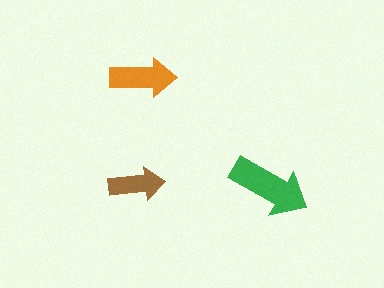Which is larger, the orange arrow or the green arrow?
The green one.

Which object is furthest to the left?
The brown arrow is leftmost.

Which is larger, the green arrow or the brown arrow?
The green one.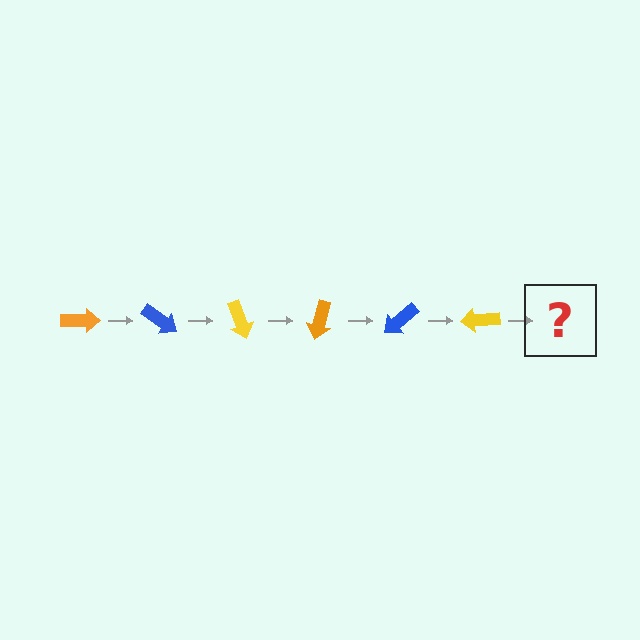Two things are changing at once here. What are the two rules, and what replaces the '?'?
The two rules are that it rotates 35 degrees each step and the color cycles through orange, blue, and yellow. The '?' should be an orange arrow, rotated 210 degrees from the start.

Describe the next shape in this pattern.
It should be an orange arrow, rotated 210 degrees from the start.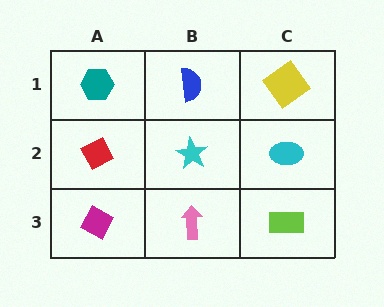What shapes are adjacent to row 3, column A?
A red diamond (row 2, column A), a pink arrow (row 3, column B).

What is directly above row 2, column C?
A yellow diamond.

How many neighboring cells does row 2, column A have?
3.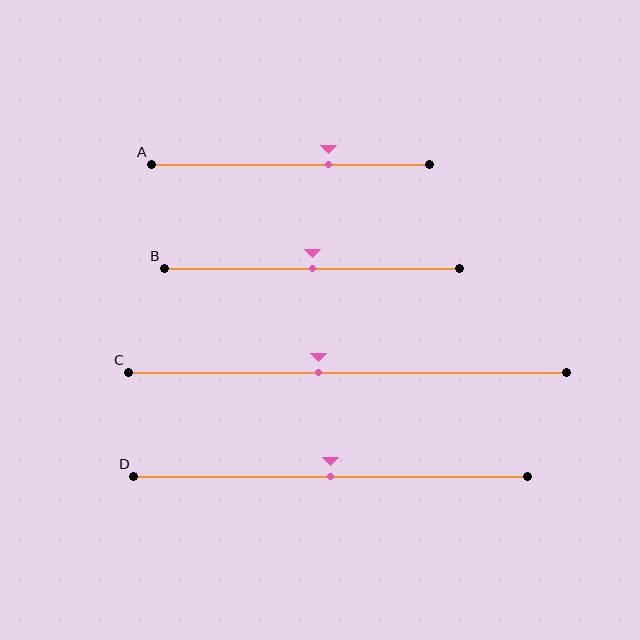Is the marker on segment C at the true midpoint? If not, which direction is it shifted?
No, the marker on segment C is shifted to the left by about 7% of the segment length.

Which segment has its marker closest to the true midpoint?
Segment B has its marker closest to the true midpoint.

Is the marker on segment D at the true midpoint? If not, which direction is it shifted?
Yes, the marker on segment D is at the true midpoint.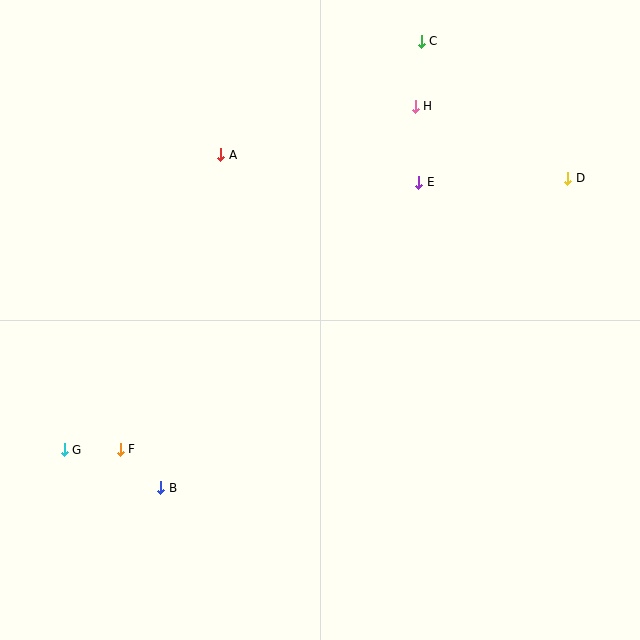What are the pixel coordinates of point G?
Point G is at (64, 450).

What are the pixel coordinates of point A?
Point A is at (221, 155).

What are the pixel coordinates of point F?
Point F is at (120, 449).